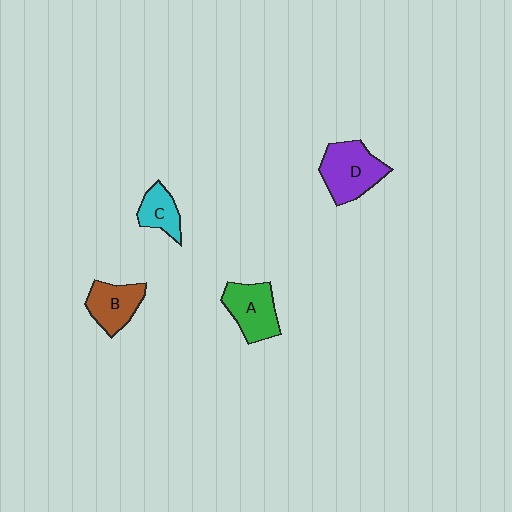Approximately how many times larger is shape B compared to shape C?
Approximately 1.3 times.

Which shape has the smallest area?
Shape C (cyan).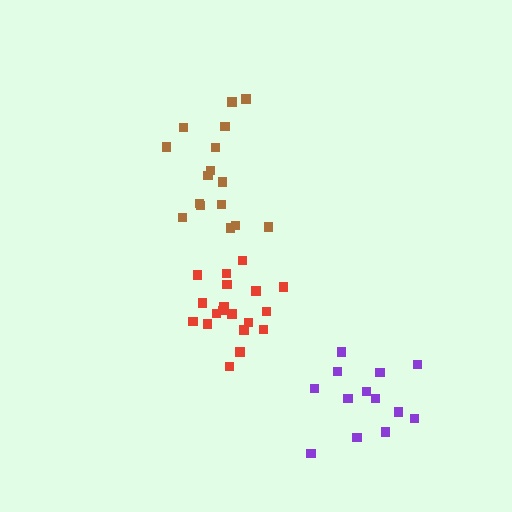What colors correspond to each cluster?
The clusters are colored: red, purple, brown.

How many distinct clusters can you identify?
There are 3 distinct clusters.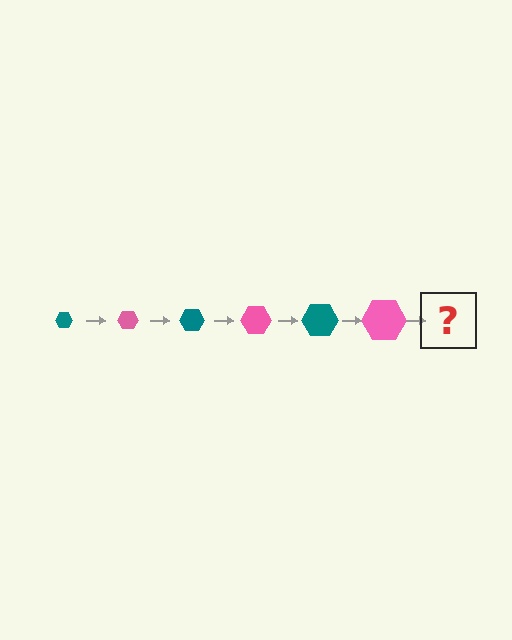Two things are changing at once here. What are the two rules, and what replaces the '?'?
The two rules are that the hexagon grows larger each step and the color cycles through teal and pink. The '?' should be a teal hexagon, larger than the previous one.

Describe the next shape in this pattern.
It should be a teal hexagon, larger than the previous one.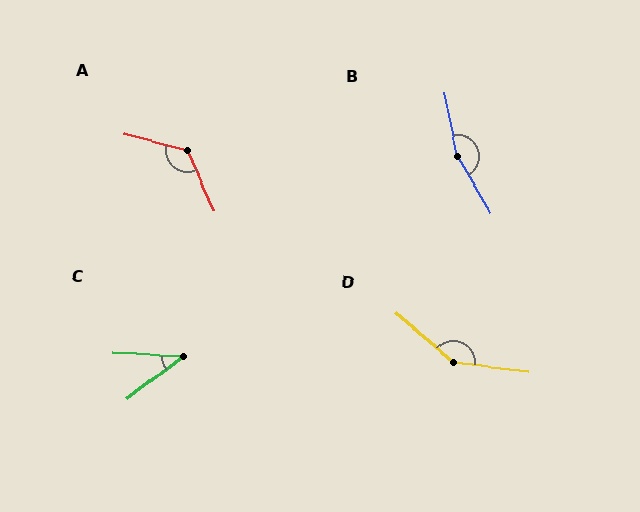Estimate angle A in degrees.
Approximately 129 degrees.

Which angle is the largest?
B, at approximately 161 degrees.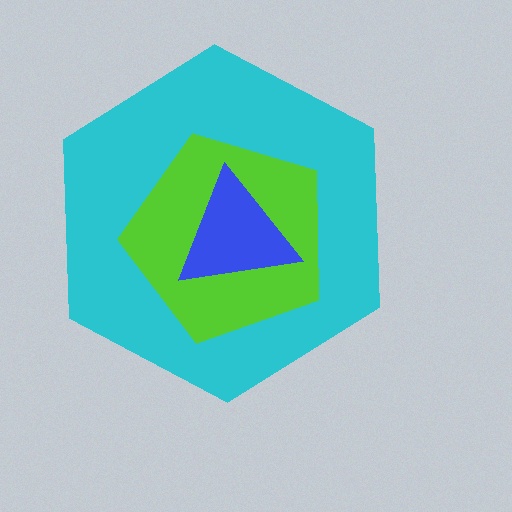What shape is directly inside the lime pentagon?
The blue triangle.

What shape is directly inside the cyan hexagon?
The lime pentagon.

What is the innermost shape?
The blue triangle.